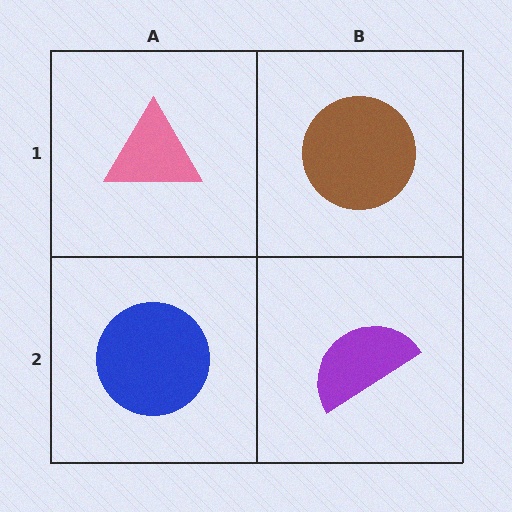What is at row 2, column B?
A purple semicircle.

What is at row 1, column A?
A pink triangle.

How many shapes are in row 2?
2 shapes.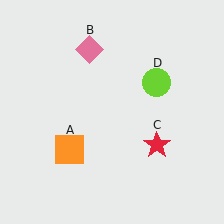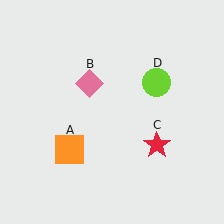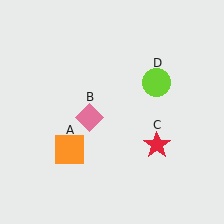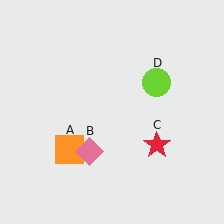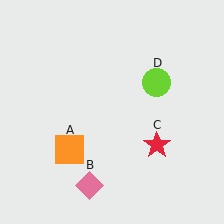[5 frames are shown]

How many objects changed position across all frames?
1 object changed position: pink diamond (object B).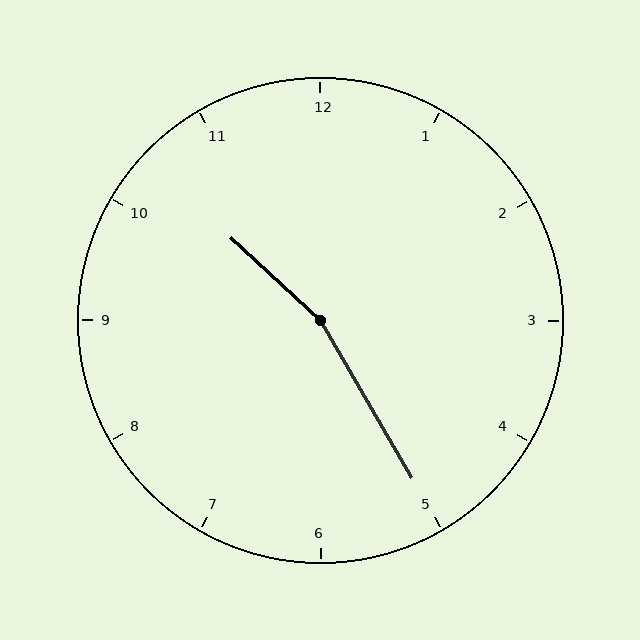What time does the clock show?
10:25.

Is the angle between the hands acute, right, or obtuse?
It is obtuse.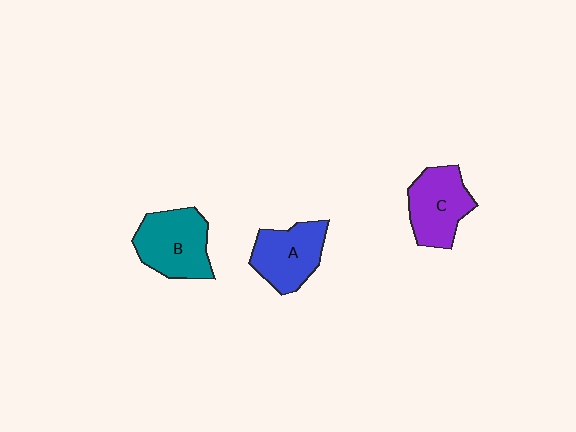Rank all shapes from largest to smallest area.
From largest to smallest: B (teal), C (purple), A (blue).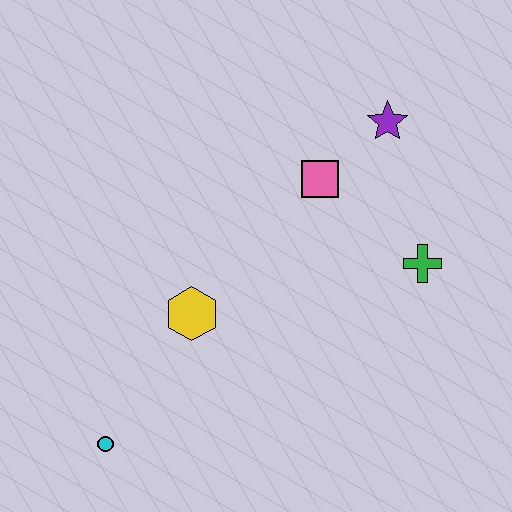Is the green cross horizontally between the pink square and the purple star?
No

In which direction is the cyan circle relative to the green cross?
The cyan circle is to the left of the green cross.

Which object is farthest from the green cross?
The cyan circle is farthest from the green cross.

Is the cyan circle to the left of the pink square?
Yes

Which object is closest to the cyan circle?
The yellow hexagon is closest to the cyan circle.